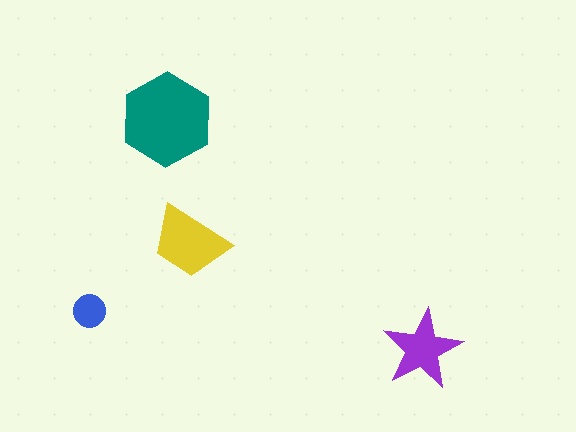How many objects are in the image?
There are 4 objects in the image.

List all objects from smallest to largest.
The blue circle, the purple star, the yellow trapezoid, the teal hexagon.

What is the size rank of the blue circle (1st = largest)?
4th.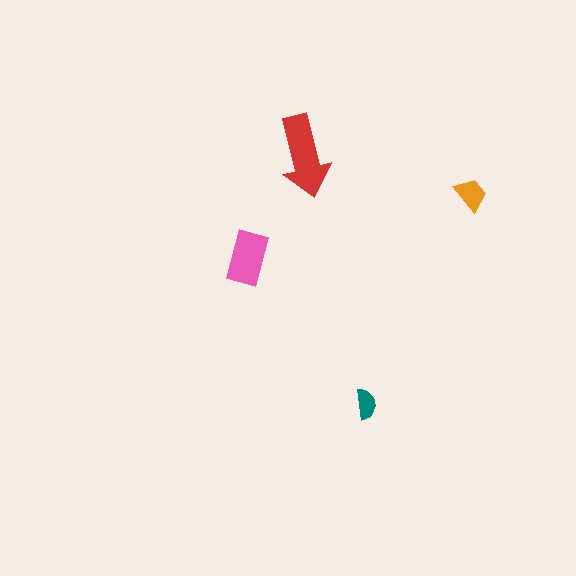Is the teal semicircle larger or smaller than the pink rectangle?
Smaller.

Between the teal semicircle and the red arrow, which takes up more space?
The red arrow.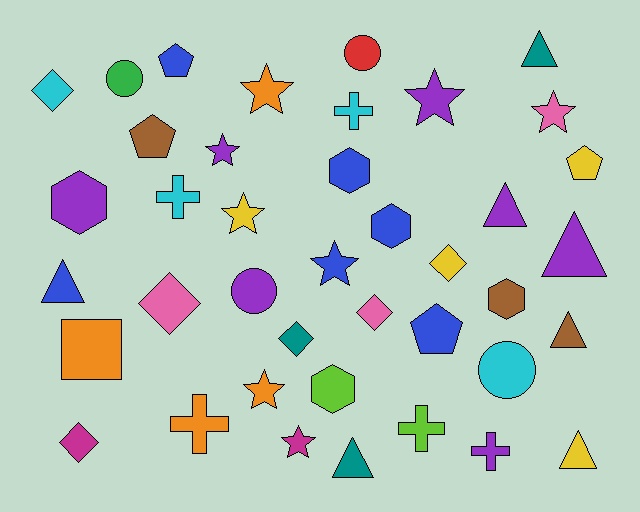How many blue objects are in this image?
There are 6 blue objects.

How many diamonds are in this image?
There are 6 diamonds.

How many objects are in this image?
There are 40 objects.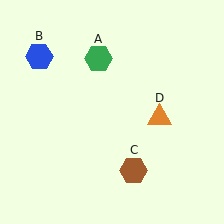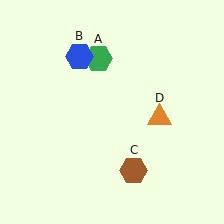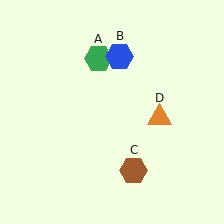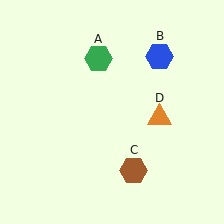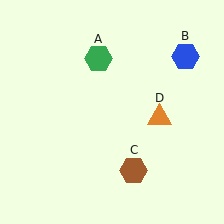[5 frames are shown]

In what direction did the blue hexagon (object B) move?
The blue hexagon (object B) moved right.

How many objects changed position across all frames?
1 object changed position: blue hexagon (object B).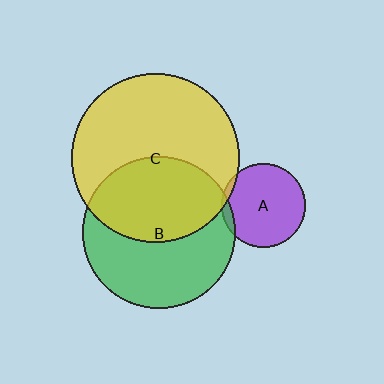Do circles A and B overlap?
Yes.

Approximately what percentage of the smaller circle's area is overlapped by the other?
Approximately 5%.